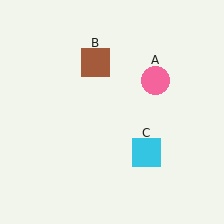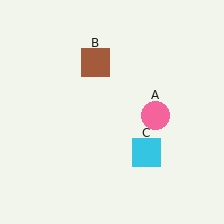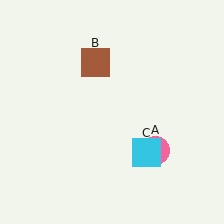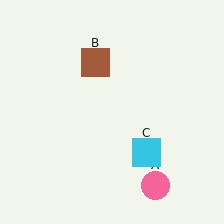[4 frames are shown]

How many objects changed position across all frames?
1 object changed position: pink circle (object A).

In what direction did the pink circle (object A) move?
The pink circle (object A) moved down.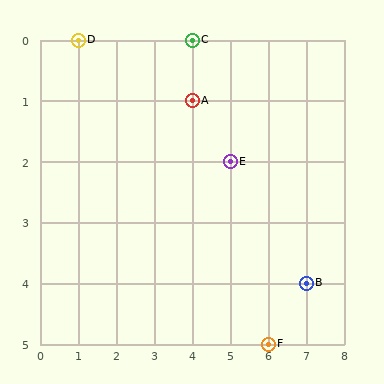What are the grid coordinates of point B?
Point B is at grid coordinates (7, 4).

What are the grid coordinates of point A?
Point A is at grid coordinates (4, 1).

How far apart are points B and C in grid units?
Points B and C are 3 columns and 4 rows apart (about 5.0 grid units diagonally).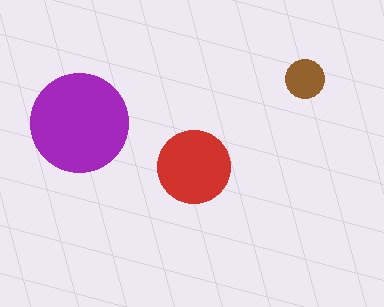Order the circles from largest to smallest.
the purple one, the red one, the brown one.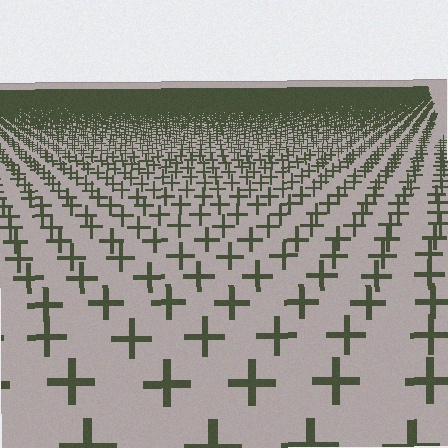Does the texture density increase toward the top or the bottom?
Density increases toward the top.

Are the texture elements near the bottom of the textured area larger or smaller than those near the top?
Larger. Near the bottom, elements are closer to the viewer and appear at a bigger on-screen size.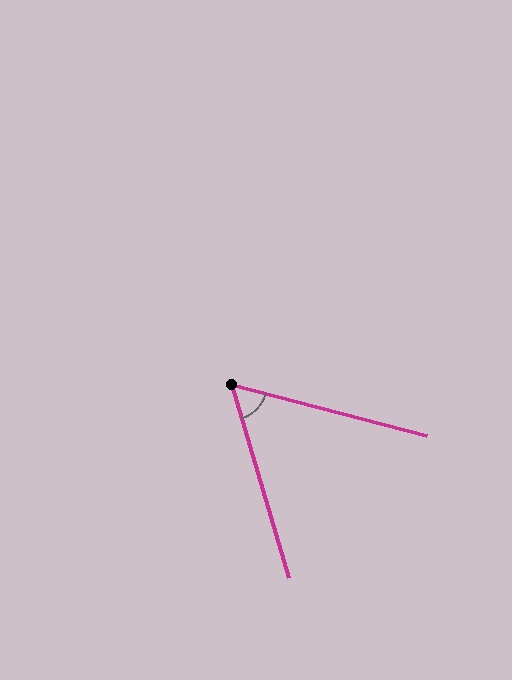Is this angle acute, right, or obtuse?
It is acute.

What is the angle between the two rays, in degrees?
Approximately 59 degrees.